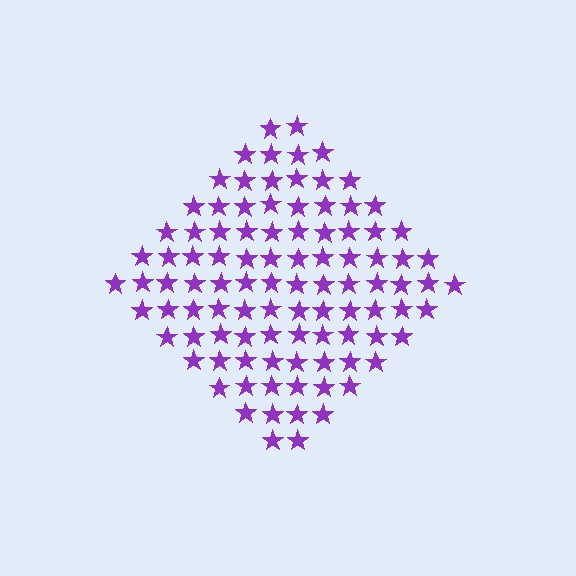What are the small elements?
The small elements are stars.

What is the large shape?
The large shape is a diamond.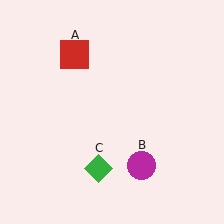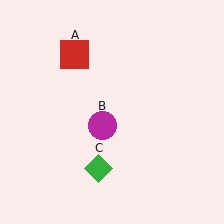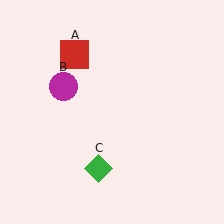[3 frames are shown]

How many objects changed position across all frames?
1 object changed position: magenta circle (object B).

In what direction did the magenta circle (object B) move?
The magenta circle (object B) moved up and to the left.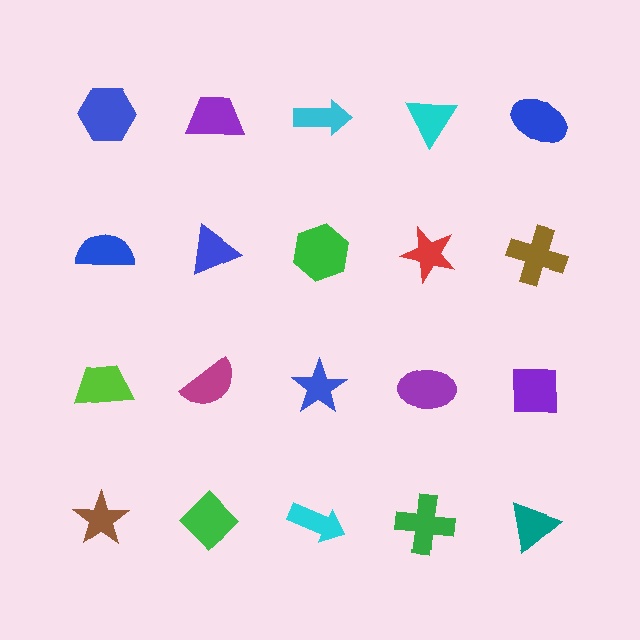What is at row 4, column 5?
A teal triangle.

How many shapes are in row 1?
5 shapes.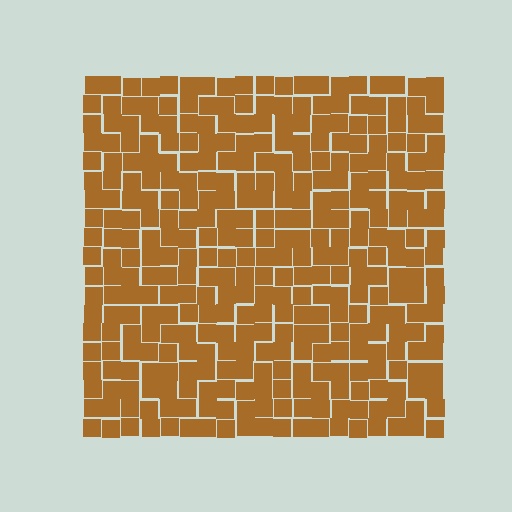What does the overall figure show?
The overall figure shows a square.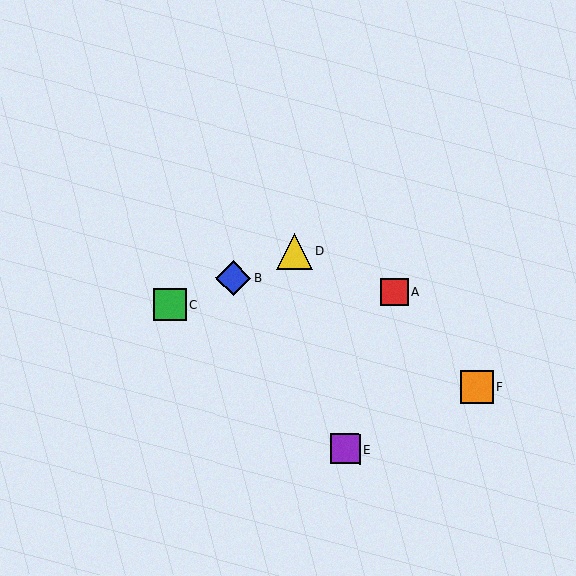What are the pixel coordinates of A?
Object A is at (395, 292).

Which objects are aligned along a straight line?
Objects B, C, D are aligned along a straight line.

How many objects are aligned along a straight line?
3 objects (B, C, D) are aligned along a straight line.